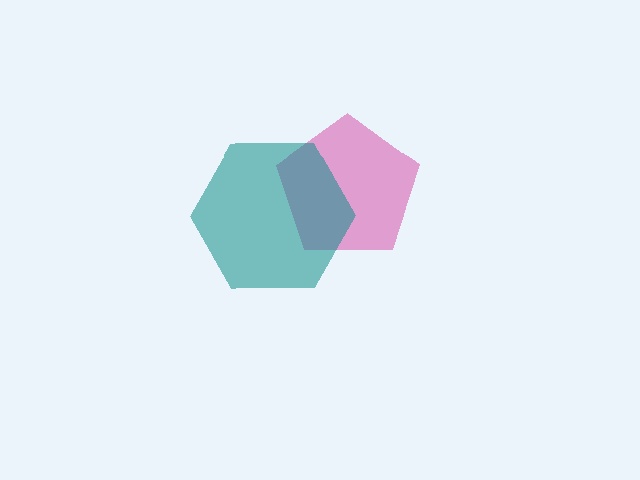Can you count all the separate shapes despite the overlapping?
Yes, there are 2 separate shapes.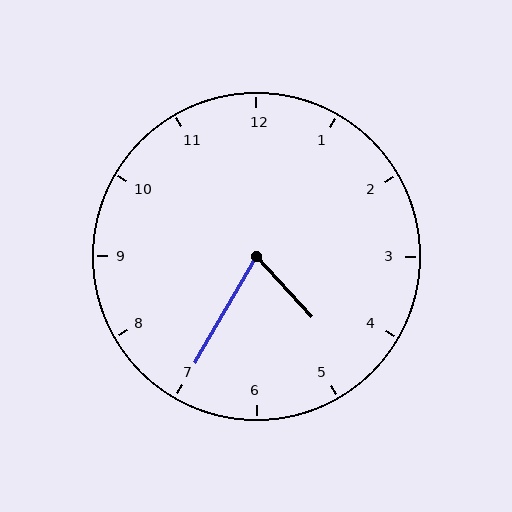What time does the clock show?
4:35.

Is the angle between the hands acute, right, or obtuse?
It is acute.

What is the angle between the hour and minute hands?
Approximately 72 degrees.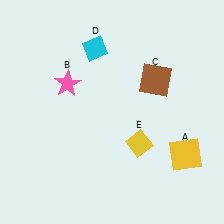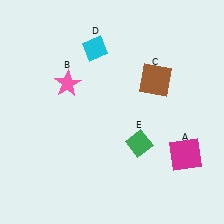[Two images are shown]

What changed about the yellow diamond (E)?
In Image 1, E is yellow. In Image 2, it changed to green.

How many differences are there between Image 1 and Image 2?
There are 2 differences between the two images.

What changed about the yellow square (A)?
In Image 1, A is yellow. In Image 2, it changed to magenta.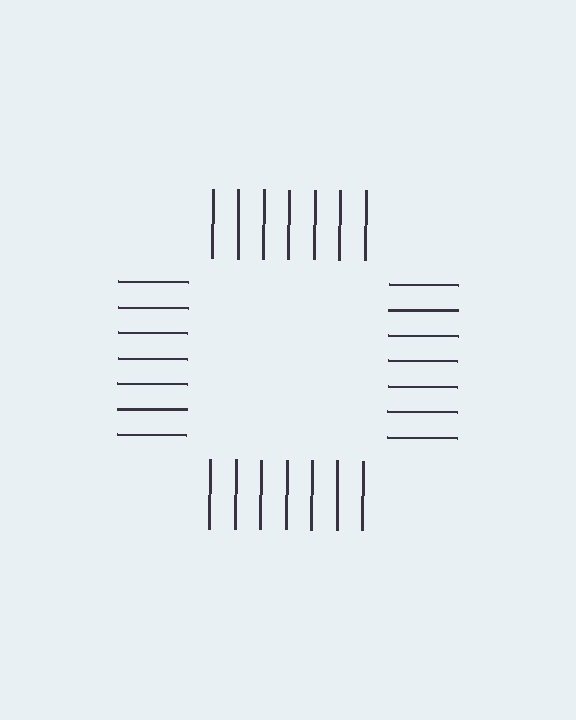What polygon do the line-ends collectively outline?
An illusory square — the line segments terminate on its edges but no continuous stroke is drawn.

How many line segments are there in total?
28 — 7 along each of the 4 edges.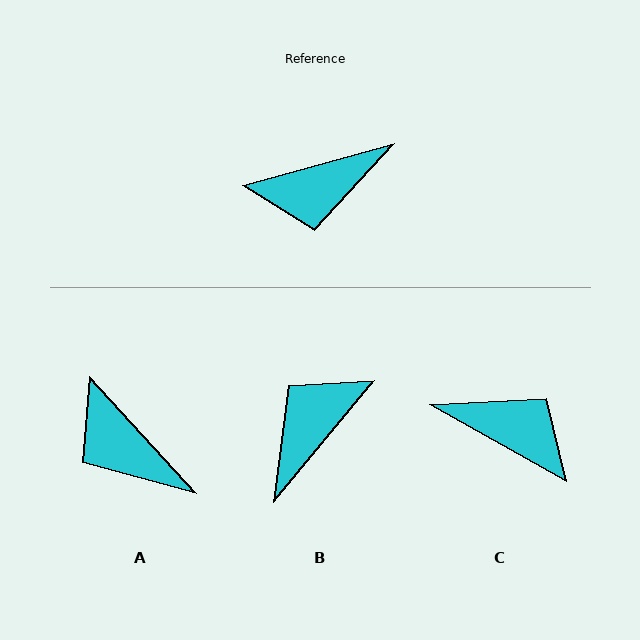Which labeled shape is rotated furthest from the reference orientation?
B, about 145 degrees away.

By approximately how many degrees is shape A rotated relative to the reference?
Approximately 63 degrees clockwise.